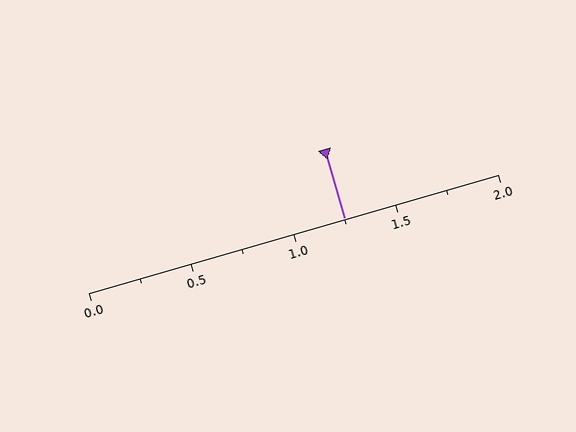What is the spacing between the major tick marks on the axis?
The major ticks are spaced 0.5 apart.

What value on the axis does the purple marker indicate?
The marker indicates approximately 1.25.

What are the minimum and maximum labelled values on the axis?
The axis runs from 0.0 to 2.0.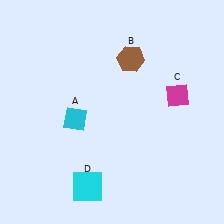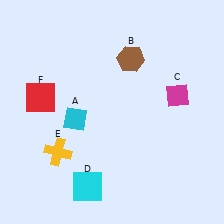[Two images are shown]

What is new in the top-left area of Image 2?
A red square (F) was added in the top-left area of Image 2.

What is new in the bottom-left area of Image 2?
A yellow cross (E) was added in the bottom-left area of Image 2.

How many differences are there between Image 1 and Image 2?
There are 2 differences between the two images.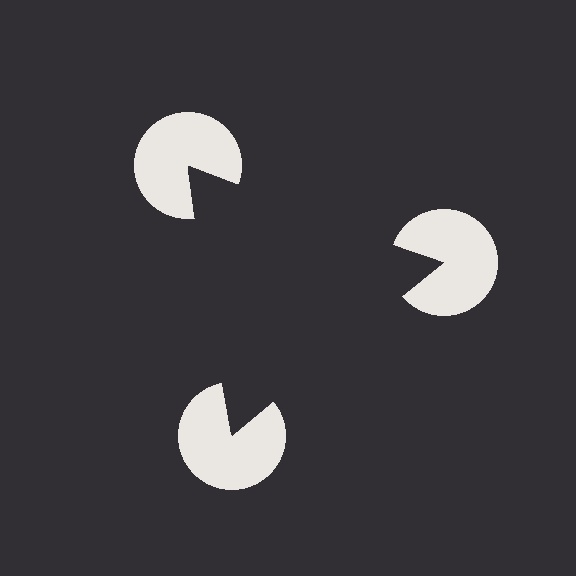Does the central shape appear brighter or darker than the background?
It typically appears slightly darker than the background, even though no actual brightness change is drawn.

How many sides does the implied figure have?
3 sides.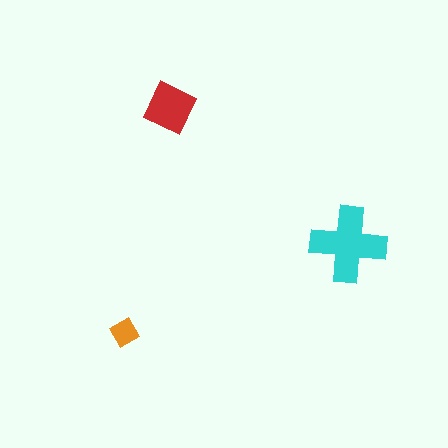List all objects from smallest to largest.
The orange diamond, the red square, the cyan cross.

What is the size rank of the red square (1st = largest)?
2nd.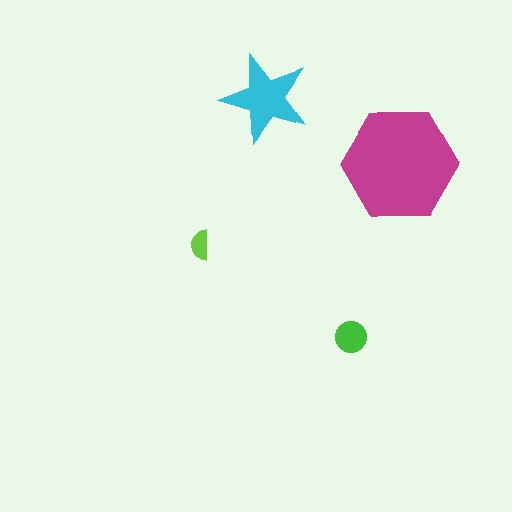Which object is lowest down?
The green circle is bottommost.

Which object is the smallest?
The lime semicircle.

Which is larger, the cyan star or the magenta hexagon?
The magenta hexagon.